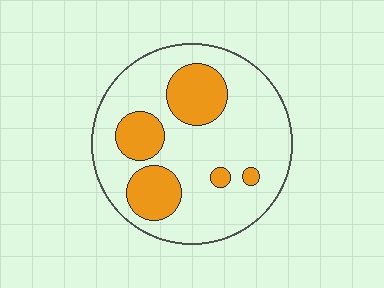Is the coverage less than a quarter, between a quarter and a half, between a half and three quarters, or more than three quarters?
Between a quarter and a half.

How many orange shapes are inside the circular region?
5.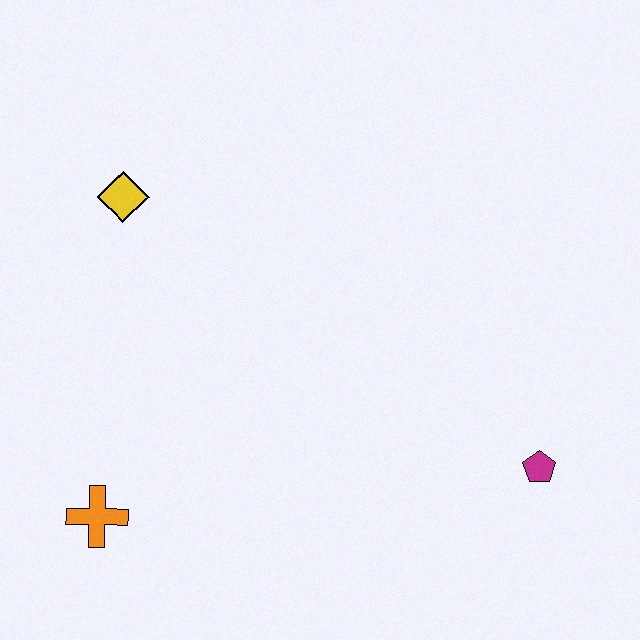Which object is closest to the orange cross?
The yellow diamond is closest to the orange cross.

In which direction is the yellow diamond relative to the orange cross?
The yellow diamond is above the orange cross.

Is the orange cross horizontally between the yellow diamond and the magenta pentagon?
No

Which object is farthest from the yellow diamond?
The magenta pentagon is farthest from the yellow diamond.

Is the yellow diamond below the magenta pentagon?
No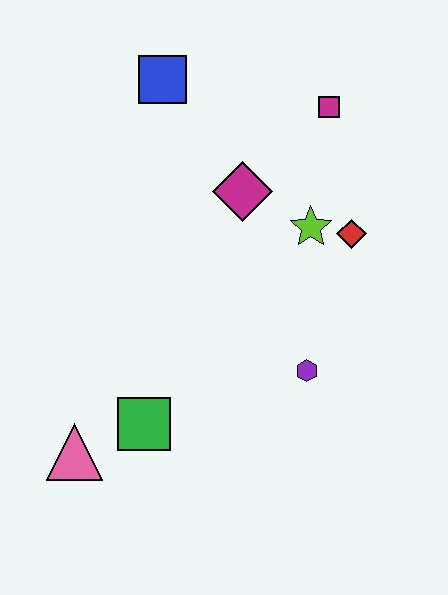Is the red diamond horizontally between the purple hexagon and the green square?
No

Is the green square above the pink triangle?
Yes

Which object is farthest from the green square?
The magenta square is farthest from the green square.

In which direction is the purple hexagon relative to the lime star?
The purple hexagon is below the lime star.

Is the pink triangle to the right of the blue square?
No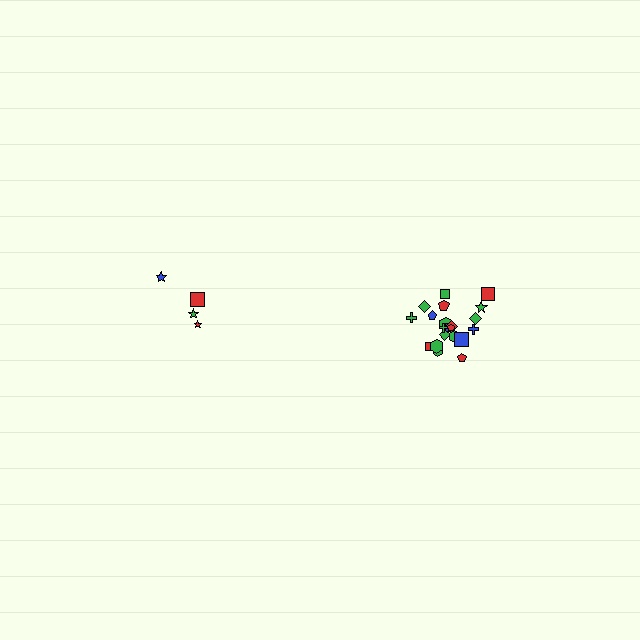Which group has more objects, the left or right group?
The right group.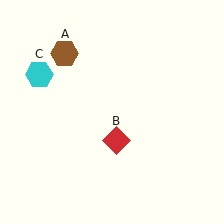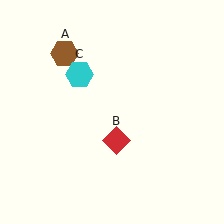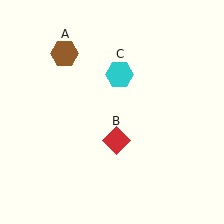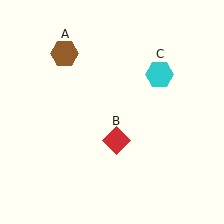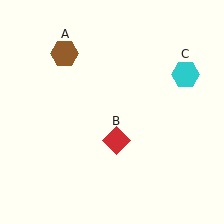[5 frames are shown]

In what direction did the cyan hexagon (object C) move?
The cyan hexagon (object C) moved right.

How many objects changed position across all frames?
1 object changed position: cyan hexagon (object C).